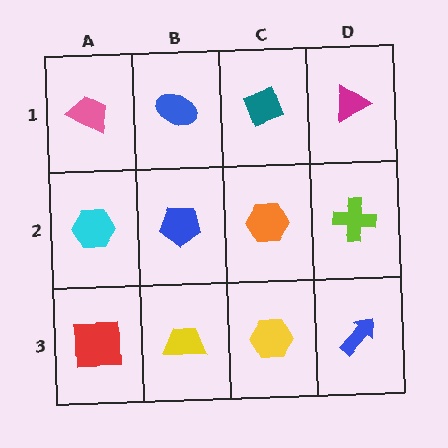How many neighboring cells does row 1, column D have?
2.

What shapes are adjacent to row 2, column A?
A pink trapezoid (row 1, column A), a red square (row 3, column A), a blue pentagon (row 2, column B).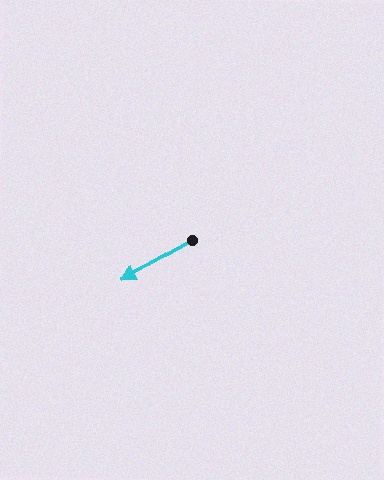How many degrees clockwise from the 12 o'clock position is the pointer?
Approximately 240 degrees.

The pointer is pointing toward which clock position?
Roughly 8 o'clock.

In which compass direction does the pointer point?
Southwest.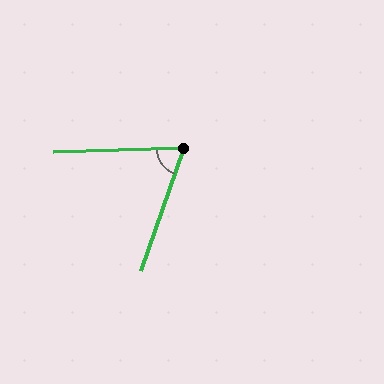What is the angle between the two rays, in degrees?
Approximately 69 degrees.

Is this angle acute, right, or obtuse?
It is acute.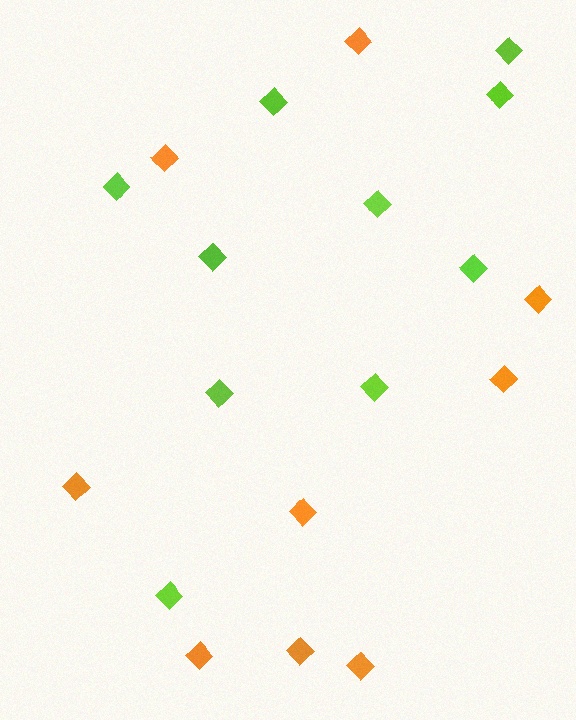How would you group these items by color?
There are 2 groups: one group of lime diamonds (10) and one group of orange diamonds (9).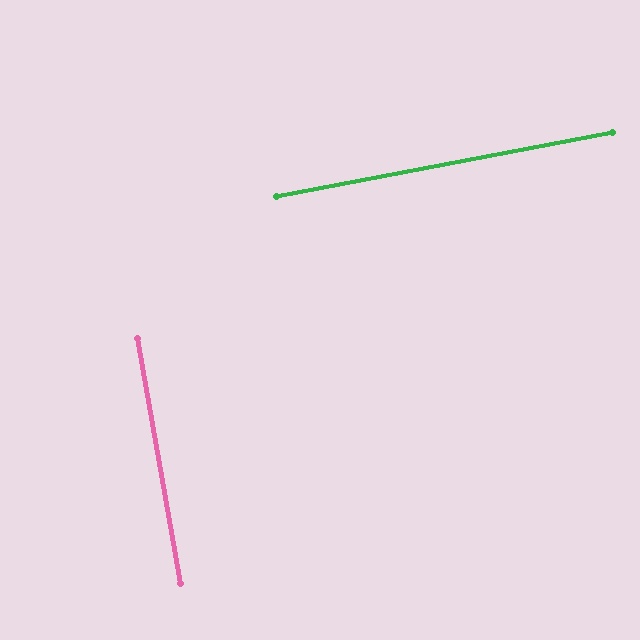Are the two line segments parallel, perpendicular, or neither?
Perpendicular — they meet at approximately 89°.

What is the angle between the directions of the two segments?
Approximately 89 degrees.